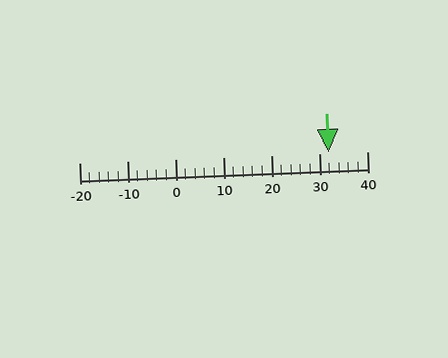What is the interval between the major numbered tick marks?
The major tick marks are spaced 10 units apart.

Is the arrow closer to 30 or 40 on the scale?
The arrow is closer to 30.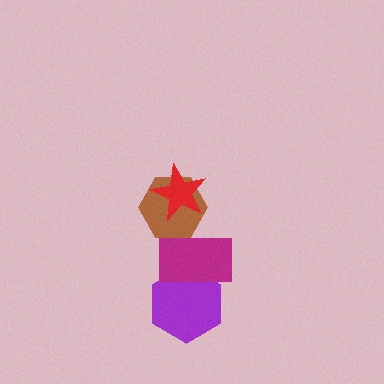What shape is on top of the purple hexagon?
The magenta rectangle is on top of the purple hexagon.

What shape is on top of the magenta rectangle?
The brown hexagon is on top of the magenta rectangle.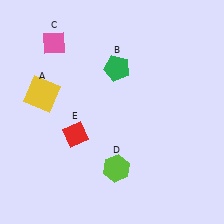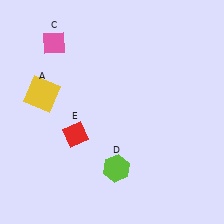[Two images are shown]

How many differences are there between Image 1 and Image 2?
There is 1 difference between the two images.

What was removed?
The green pentagon (B) was removed in Image 2.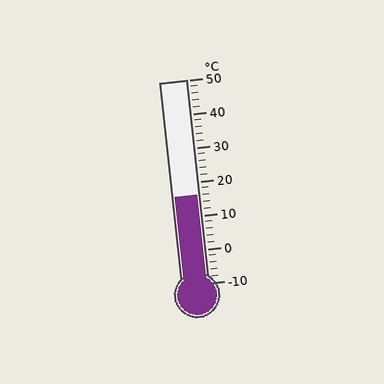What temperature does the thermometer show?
The thermometer shows approximately 16°C.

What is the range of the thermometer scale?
The thermometer scale ranges from -10°C to 50°C.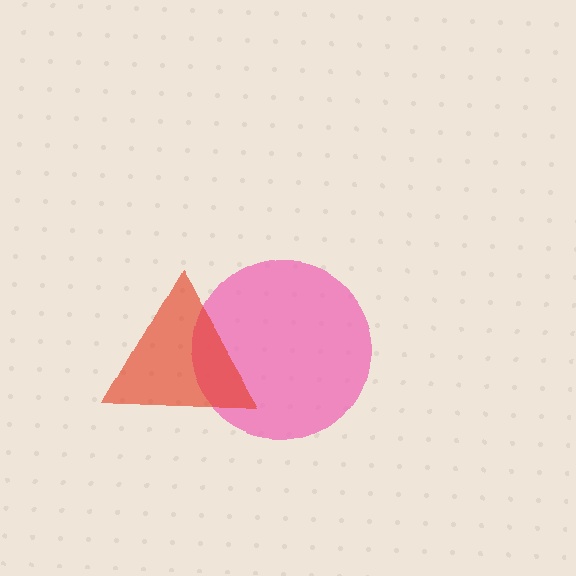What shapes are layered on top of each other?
The layered shapes are: a pink circle, a red triangle.